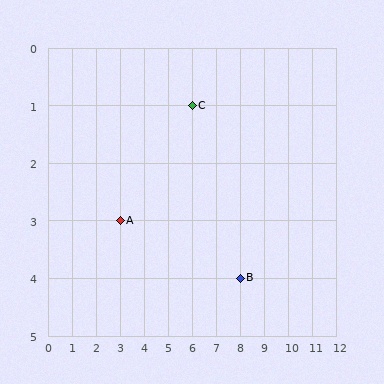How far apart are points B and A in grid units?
Points B and A are 5 columns and 1 row apart (about 5.1 grid units diagonally).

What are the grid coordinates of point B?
Point B is at grid coordinates (8, 4).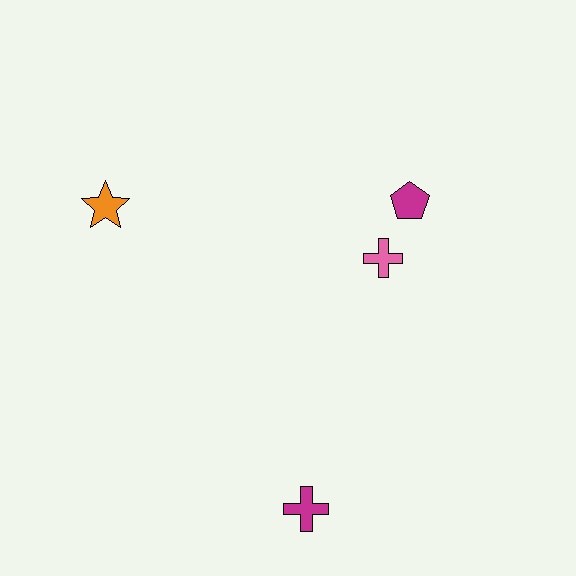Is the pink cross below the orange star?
Yes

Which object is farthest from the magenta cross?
The orange star is farthest from the magenta cross.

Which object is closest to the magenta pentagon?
The pink cross is closest to the magenta pentagon.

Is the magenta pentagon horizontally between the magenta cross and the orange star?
No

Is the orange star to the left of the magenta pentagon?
Yes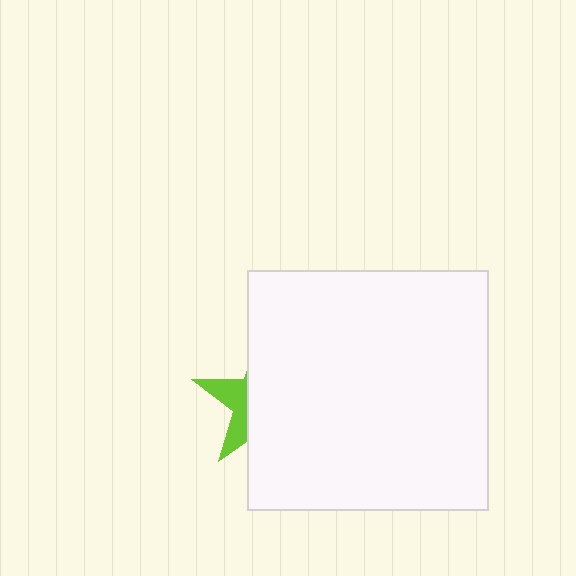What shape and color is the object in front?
The object in front is a white square.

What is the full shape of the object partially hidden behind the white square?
The partially hidden object is a lime star.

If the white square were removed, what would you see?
You would see the complete lime star.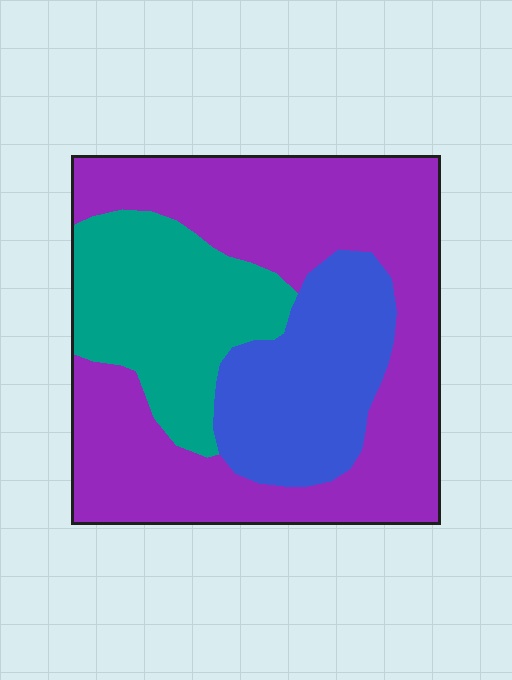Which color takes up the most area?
Purple, at roughly 55%.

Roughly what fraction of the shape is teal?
Teal takes up less than a quarter of the shape.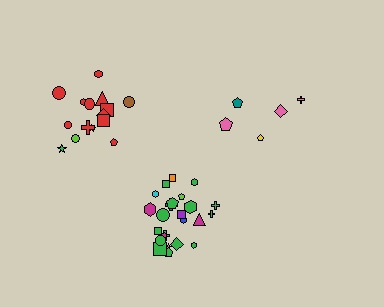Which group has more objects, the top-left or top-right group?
The top-left group.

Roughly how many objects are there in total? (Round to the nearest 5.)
Roughly 45 objects in total.